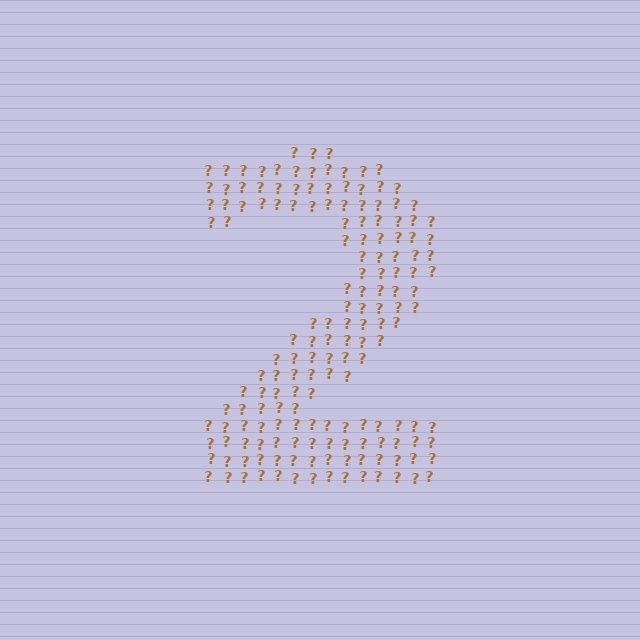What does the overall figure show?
The overall figure shows the digit 2.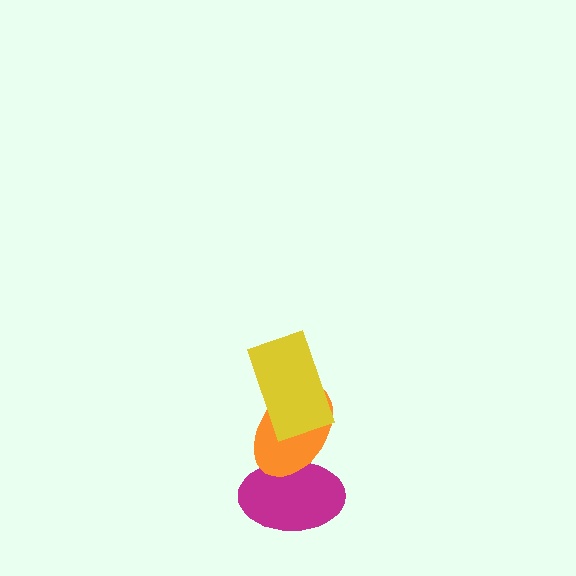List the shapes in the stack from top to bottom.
From top to bottom: the yellow rectangle, the orange ellipse, the magenta ellipse.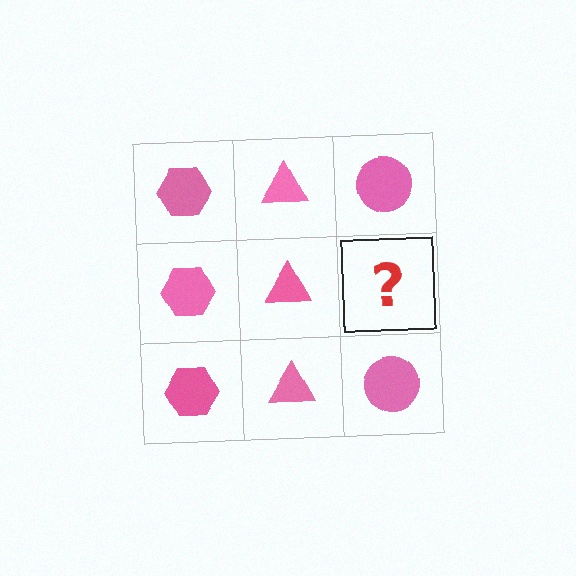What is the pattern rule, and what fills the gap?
The rule is that each column has a consistent shape. The gap should be filled with a pink circle.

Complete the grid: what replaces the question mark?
The question mark should be replaced with a pink circle.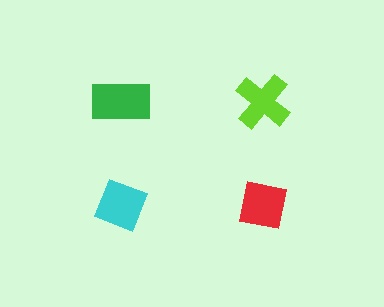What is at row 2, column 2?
A red square.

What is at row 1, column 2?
A lime cross.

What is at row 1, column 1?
A green rectangle.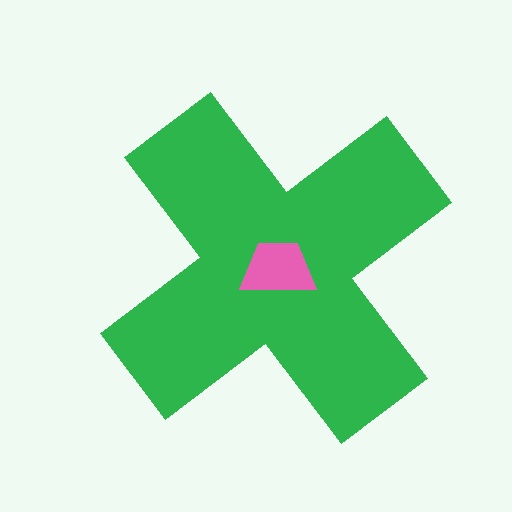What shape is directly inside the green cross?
The pink trapezoid.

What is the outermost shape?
The green cross.